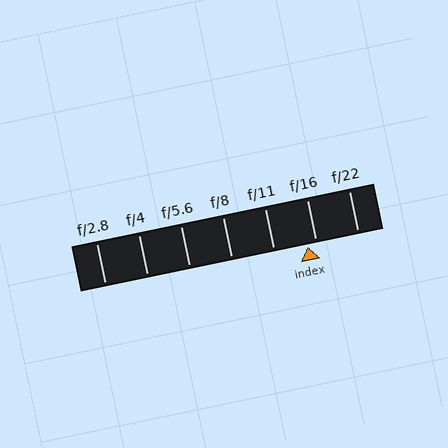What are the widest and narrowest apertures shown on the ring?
The widest aperture shown is f/2.8 and the narrowest is f/22.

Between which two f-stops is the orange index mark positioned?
The index mark is between f/11 and f/16.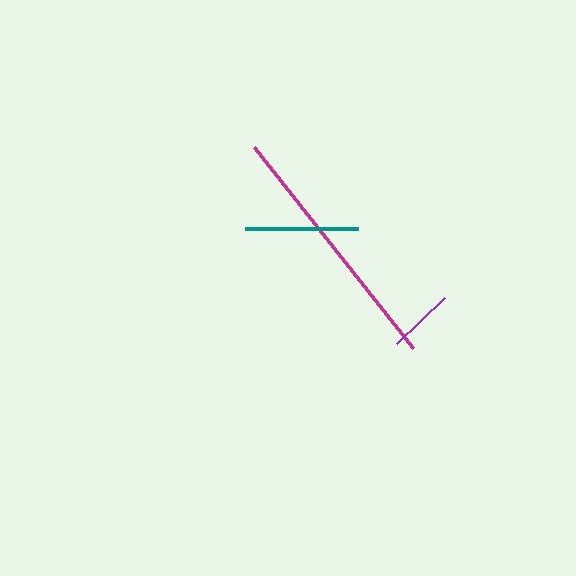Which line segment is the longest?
The magenta line is the longest at approximately 257 pixels.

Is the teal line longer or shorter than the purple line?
The teal line is longer than the purple line.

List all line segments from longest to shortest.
From longest to shortest: magenta, teal, purple.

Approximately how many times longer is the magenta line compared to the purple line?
The magenta line is approximately 3.8 times the length of the purple line.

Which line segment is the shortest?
The purple line is the shortest at approximately 67 pixels.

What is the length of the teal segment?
The teal segment is approximately 113 pixels long.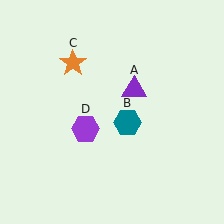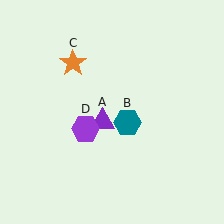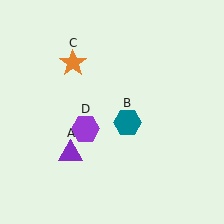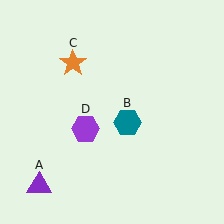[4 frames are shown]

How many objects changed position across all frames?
1 object changed position: purple triangle (object A).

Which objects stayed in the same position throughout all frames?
Teal hexagon (object B) and orange star (object C) and purple hexagon (object D) remained stationary.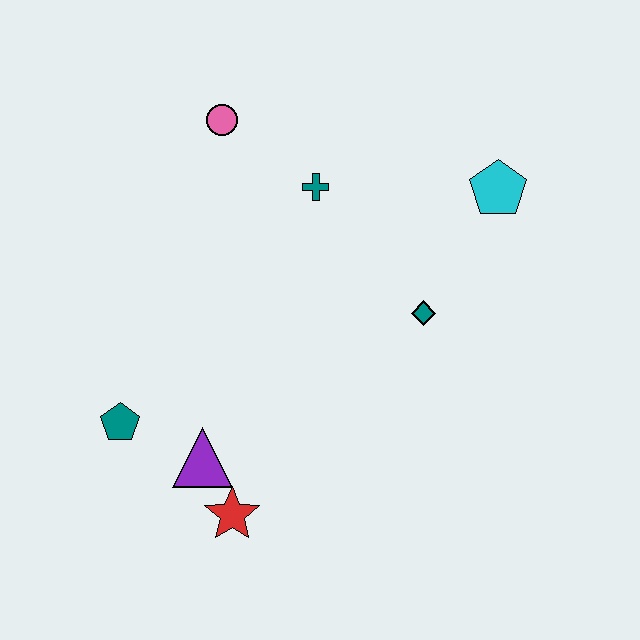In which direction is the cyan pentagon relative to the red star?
The cyan pentagon is above the red star.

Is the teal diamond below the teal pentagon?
No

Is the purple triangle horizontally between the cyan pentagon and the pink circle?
No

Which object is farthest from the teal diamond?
The teal pentagon is farthest from the teal diamond.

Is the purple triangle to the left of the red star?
Yes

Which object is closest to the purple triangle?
The red star is closest to the purple triangle.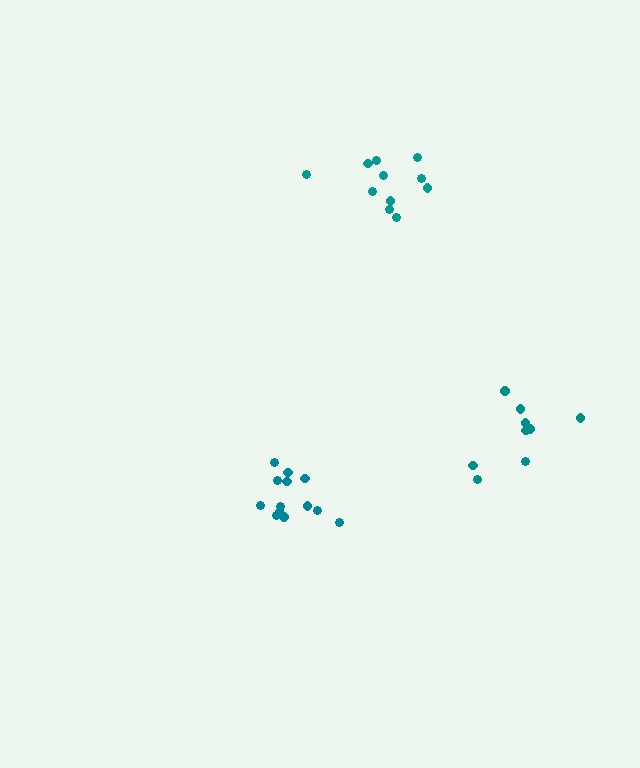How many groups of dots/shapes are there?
There are 3 groups.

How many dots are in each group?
Group 1: 13 dots, Group 2: 9 dots, Group 3: 11 dots (33 total).